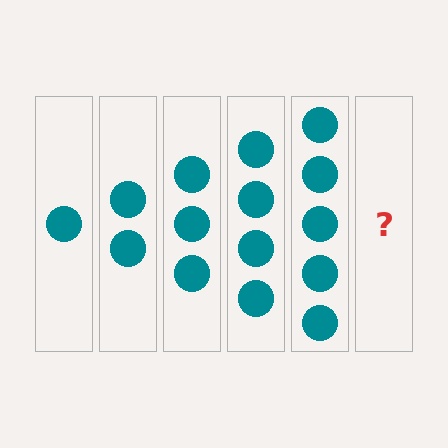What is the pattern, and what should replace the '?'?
The pattern is that each step adds one more circle. The '?' should be 6 circles.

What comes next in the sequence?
The next element should be 6 circles.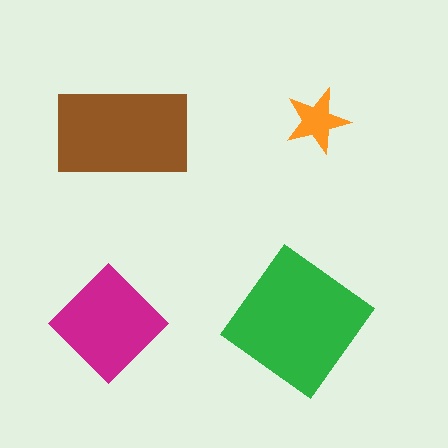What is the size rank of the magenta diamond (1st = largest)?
3rd.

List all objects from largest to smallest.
The green diamond, the brown rectangle, the magenta diamond, the orange star.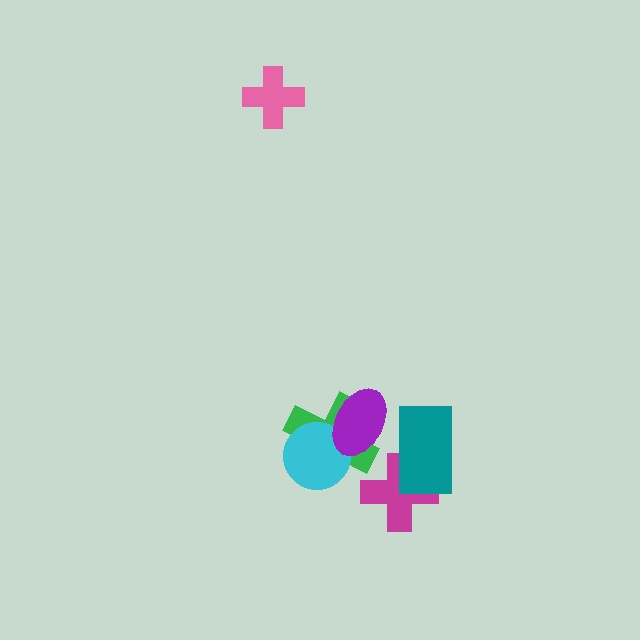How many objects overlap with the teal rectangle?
1 object overlaps with the teal rectangle.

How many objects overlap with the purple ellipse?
2 objects overlap with the purple ellipse.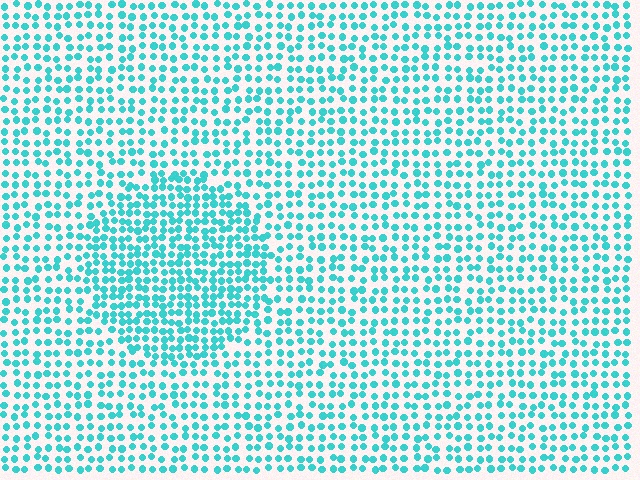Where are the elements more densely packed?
The elements are more densely packed inside the circle boundary.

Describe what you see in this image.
The image contains small cyan elements arranged at two different densities. A circle-shaped region is visible where the elements are more densely packed than the surrounding area.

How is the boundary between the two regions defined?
The boundary is defined by a change in element density (approximately 1.6x ratio). All elements are the same color, size, and shape.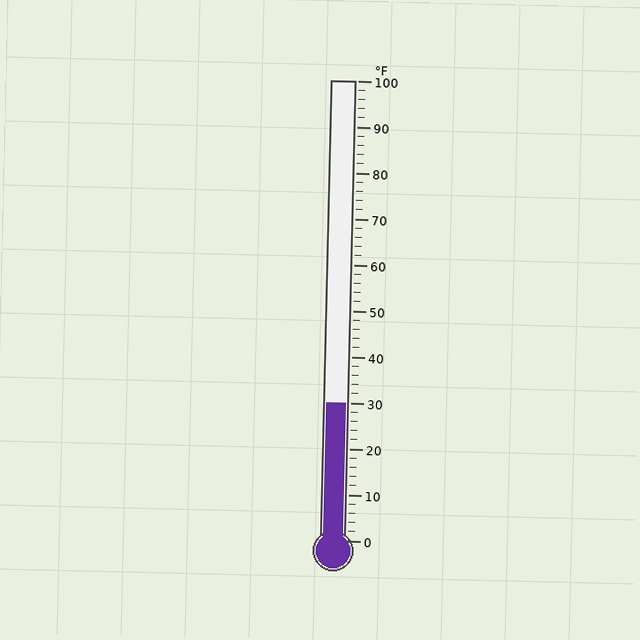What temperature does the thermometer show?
The thermometer shows approximately 30°F.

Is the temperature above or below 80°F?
The temperature is below 80°F.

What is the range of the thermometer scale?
The thermometer scale ranges from 0°F to 100°F.